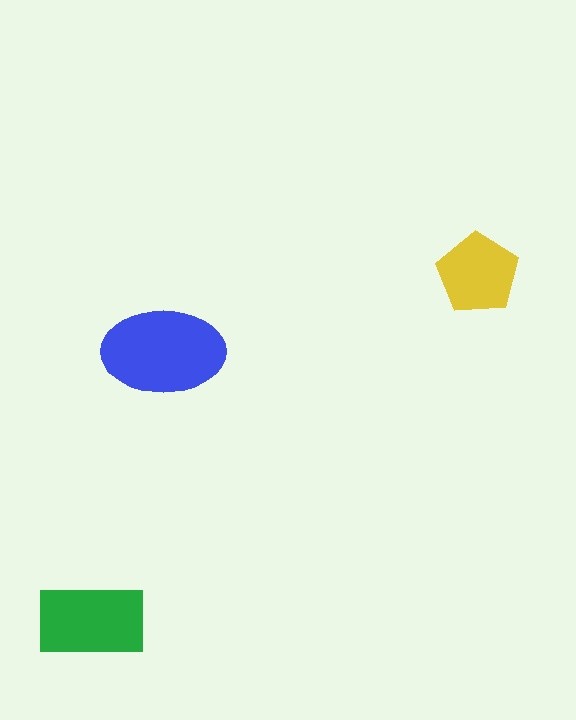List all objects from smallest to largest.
The yellow pentagon, the green rectangle, the blue ellipse.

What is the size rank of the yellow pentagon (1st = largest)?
3rd.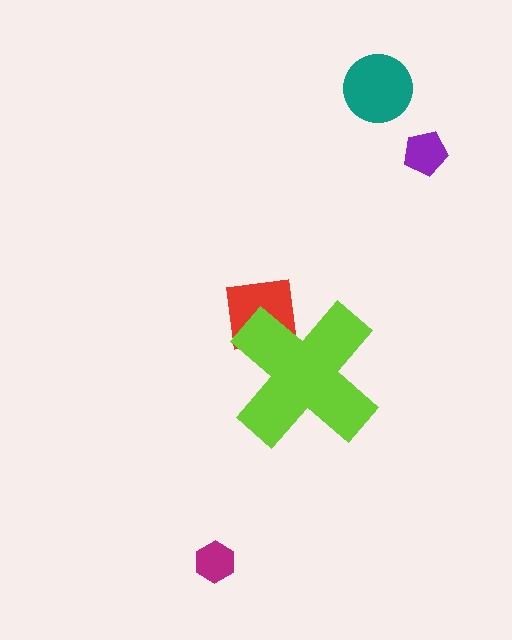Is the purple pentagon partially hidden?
No, the purple pentagon is fully visible.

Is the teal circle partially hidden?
No, the teal circle is fully visible.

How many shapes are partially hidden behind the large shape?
1 shape is partially hidden.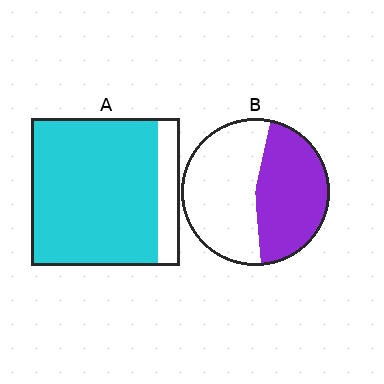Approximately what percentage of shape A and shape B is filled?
A is approximately 85% and B is approximately 45%.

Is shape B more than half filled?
No.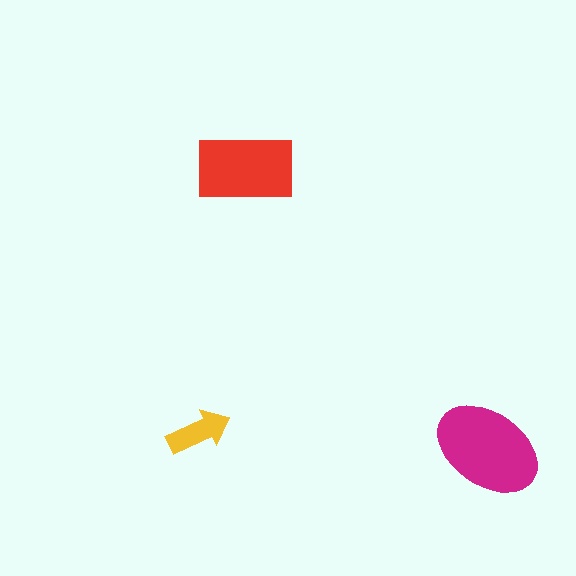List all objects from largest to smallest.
The magenta ellipse, the red rectangle, the yellow arrow.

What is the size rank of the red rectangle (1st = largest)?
2nd.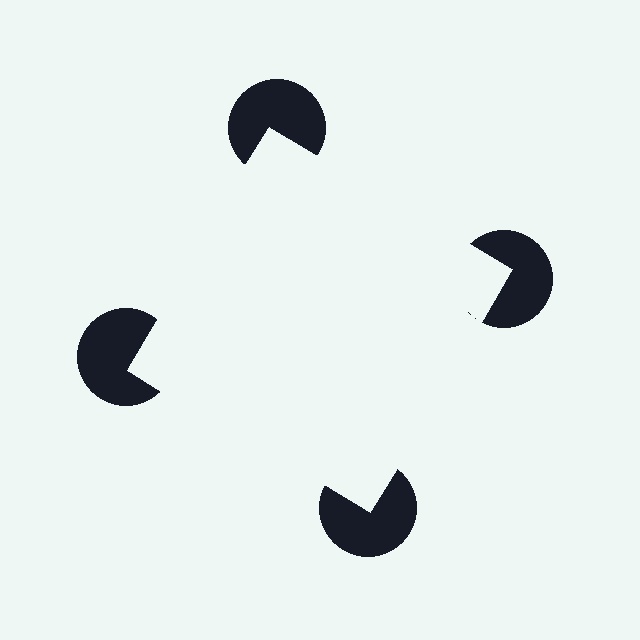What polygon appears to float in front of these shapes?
An illusory square — its edges are inferred from the aligned wedge cuts in the pac-man discs, not physically drawn.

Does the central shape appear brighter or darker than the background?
It typically appears slightly brighter than the background, even though no actual brightness change is drawn.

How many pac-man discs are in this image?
There are 4 — one at each vertex of the illusory square.